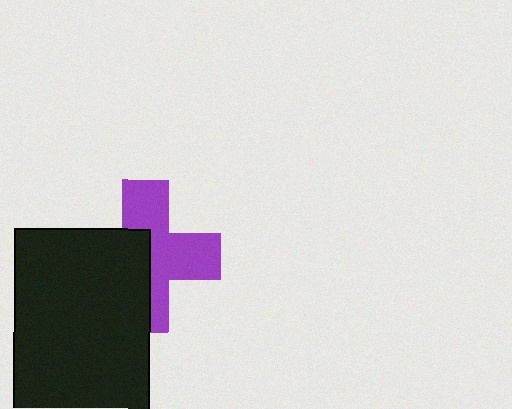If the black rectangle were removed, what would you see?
You would see the complete purple cross.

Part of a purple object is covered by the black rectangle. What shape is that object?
It is a cross.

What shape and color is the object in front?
The object in front is a black rectangle.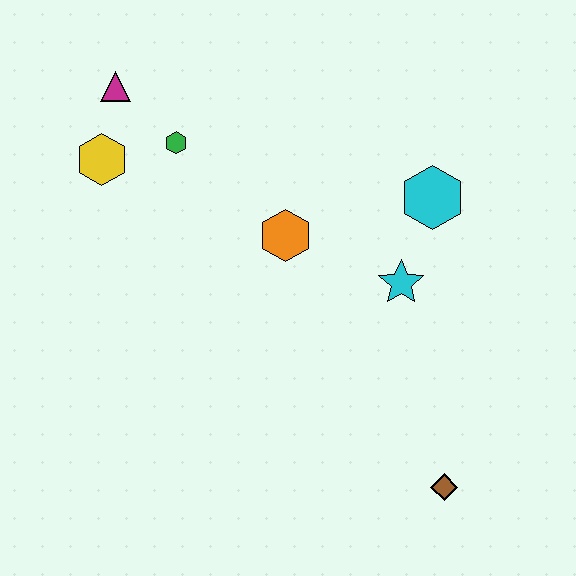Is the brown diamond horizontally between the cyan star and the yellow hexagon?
No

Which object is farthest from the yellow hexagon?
The brown diamond is farthest from the yellow hexagon.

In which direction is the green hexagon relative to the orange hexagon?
The green hexagon is to the left of the orange hexagon.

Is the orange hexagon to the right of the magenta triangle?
Yes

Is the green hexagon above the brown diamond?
Yes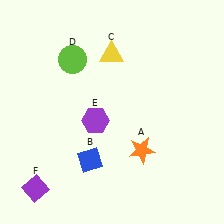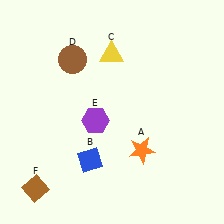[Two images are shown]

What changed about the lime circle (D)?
In Image 1, D is lime. In Image 2, it changed to brown.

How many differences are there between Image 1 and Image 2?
There are 2 differences between the two images.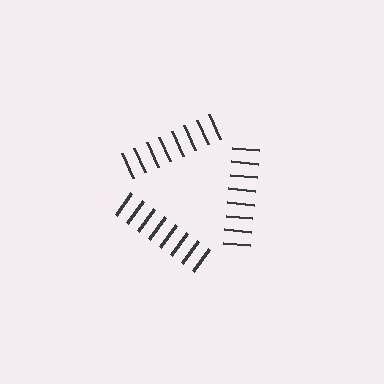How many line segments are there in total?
24 — 8 along each of the 3 edges.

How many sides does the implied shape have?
3 sides — the line-ends trace a triangle.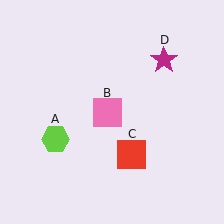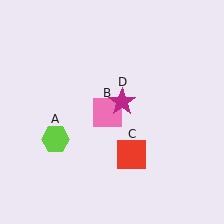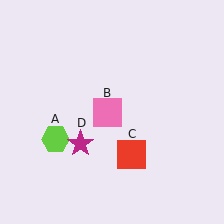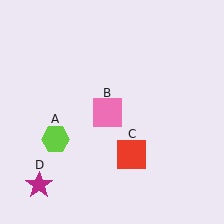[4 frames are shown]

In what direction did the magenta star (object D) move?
The magenta star (object D) moved down and to the left.